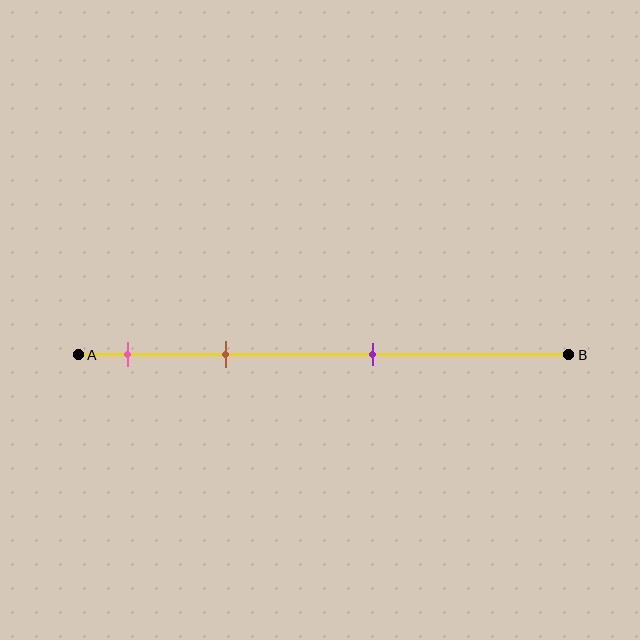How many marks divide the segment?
There are 3 marks dividing the segment.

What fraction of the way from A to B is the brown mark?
The brown mark is approximately 30% (0.3) of the way from A to B.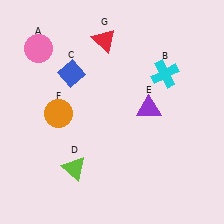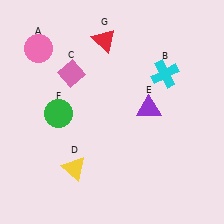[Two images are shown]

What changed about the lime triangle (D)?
In Image 1, D is lime. In Image 2, it changed to yellow.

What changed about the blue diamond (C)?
In Image 1, C is blue. In Image 2, it changed to pink.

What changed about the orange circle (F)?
In Image 1, F is orange. In Image 2, it changed to green.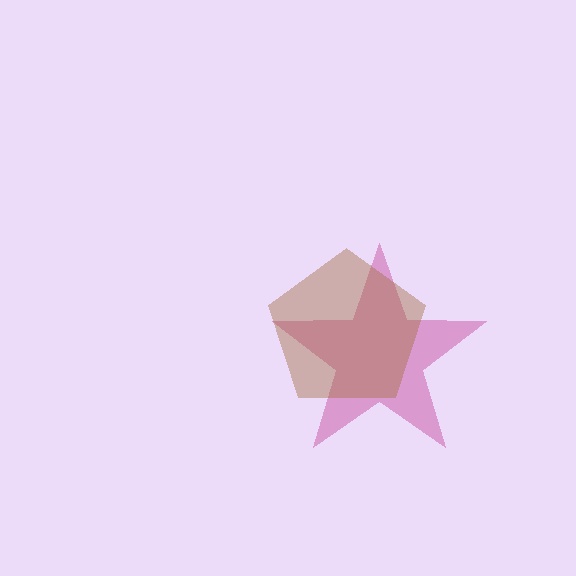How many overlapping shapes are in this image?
There are 2 overlapping shapes in the image.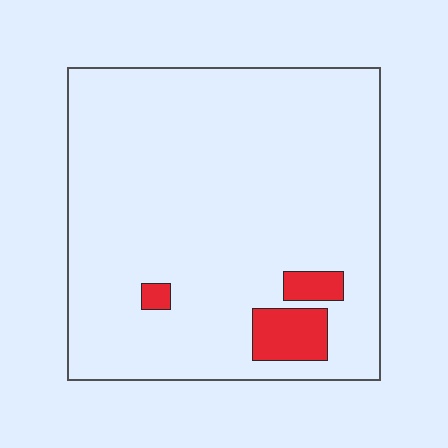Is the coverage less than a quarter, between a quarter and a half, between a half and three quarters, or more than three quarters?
Less than a quarter.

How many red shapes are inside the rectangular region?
3.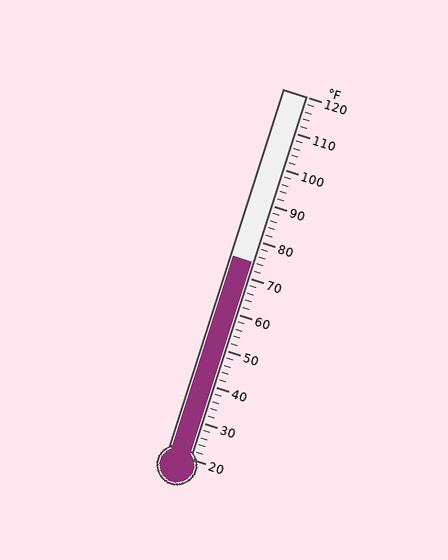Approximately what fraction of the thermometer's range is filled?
The thermometer is filled to approximately 55% of its range.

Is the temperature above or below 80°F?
The temperature is below 80°F.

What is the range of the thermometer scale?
The thermometer scale ranges from 20°F to 120°F.